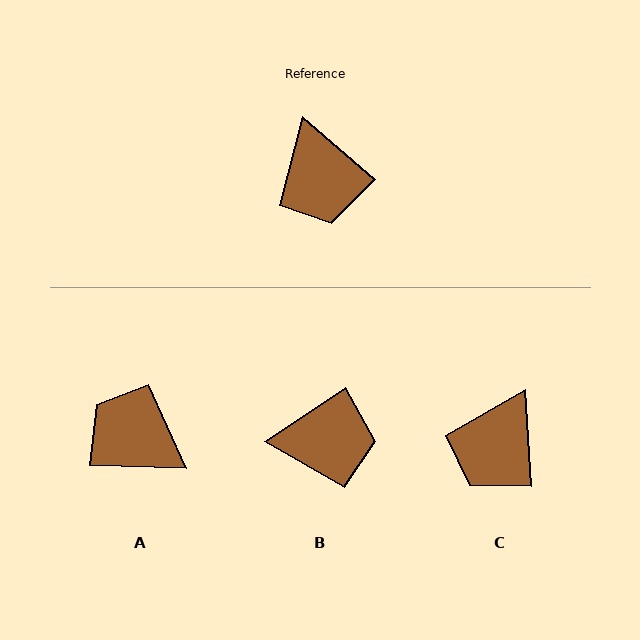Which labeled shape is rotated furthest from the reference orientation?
A, about 141 degrees away.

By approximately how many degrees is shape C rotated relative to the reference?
Approximately 45 degrees clockwise.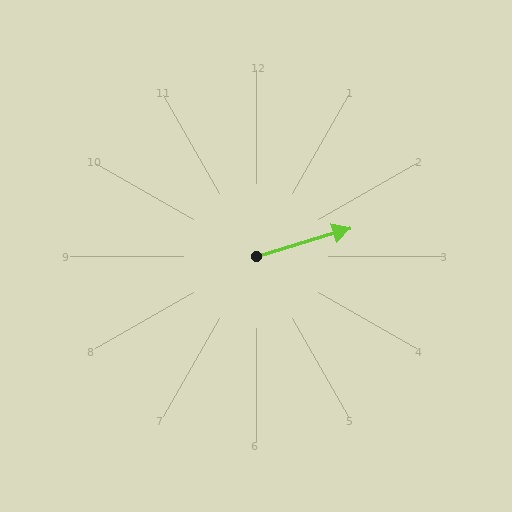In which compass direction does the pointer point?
East.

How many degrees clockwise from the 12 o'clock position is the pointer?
Approximately 73 degrees.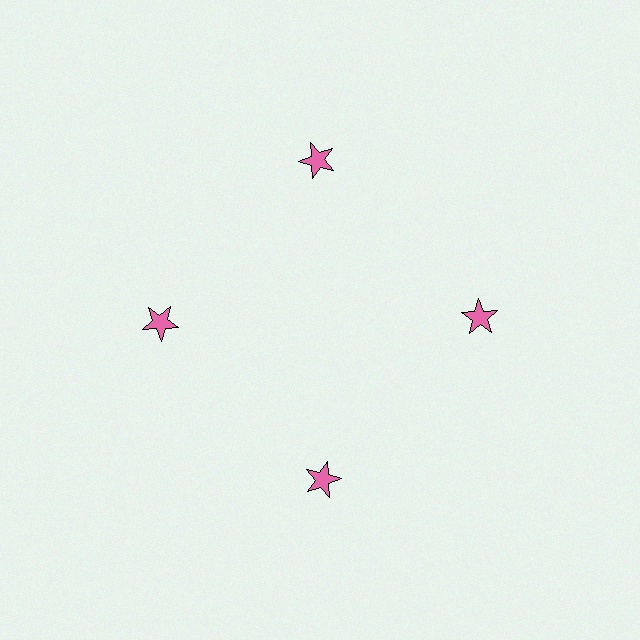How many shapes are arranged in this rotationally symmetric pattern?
There are 4 shapes, arranged in 4 groups of 1.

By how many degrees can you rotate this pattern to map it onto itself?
The pattern maps onto itself every 90 degrees of rotation.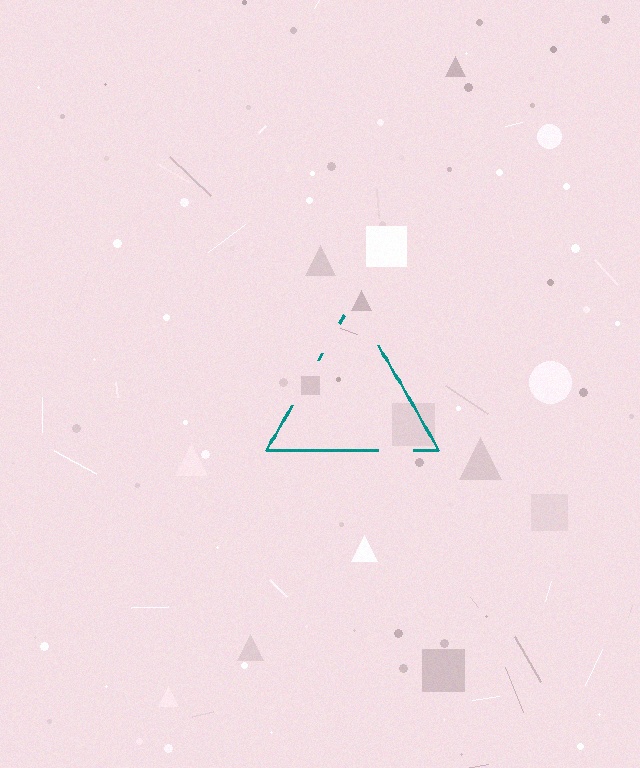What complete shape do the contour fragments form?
The contour fragments form a triangle.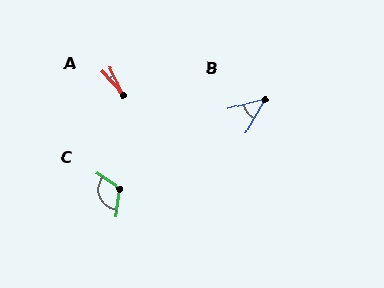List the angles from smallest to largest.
A (15°), B (44°), C (116°).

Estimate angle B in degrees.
Approximately 44 degrees.